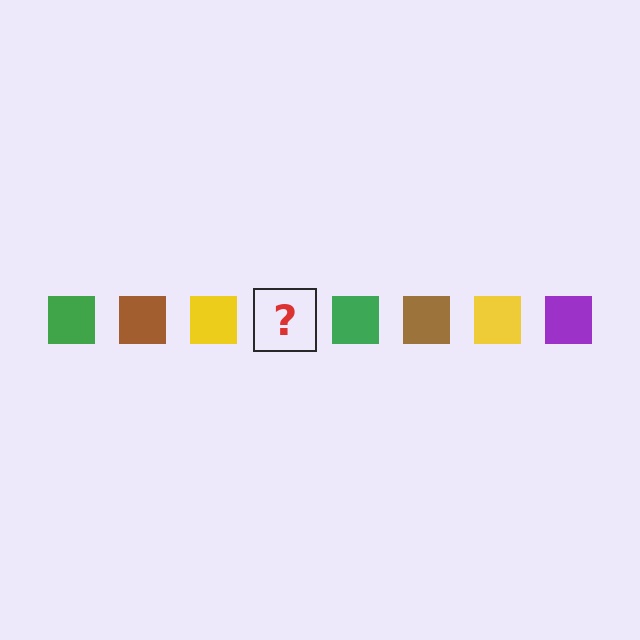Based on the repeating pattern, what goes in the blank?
The blank should be a purple square.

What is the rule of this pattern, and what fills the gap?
The rule is that the pattern cycles through green, brown, yellow, purple squares. The gap should be filled with a purple square.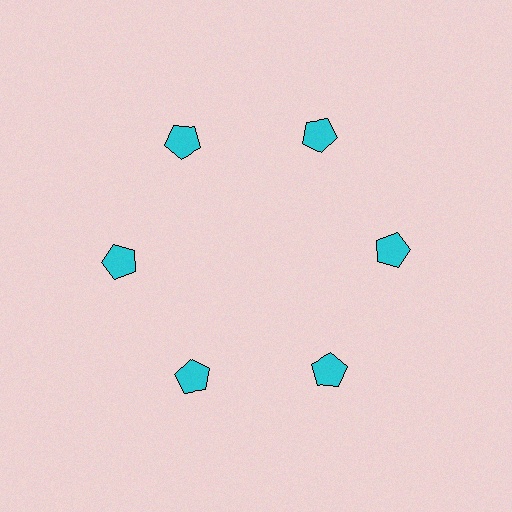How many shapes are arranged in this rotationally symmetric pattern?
There are 6 shapes, arranged in 6 groups of 1.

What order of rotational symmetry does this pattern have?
This pattern has 6-fold rotational symmetry.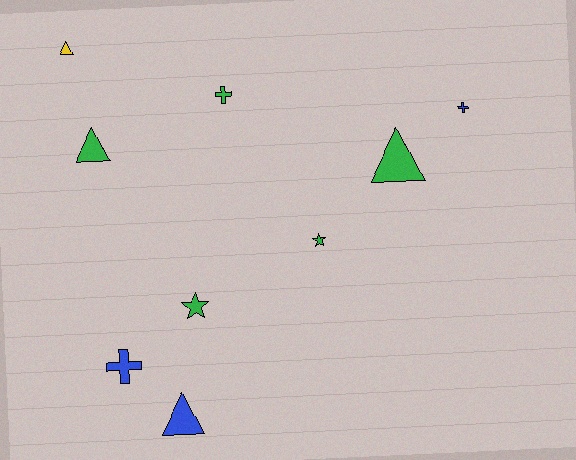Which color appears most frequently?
Green, with 5 objects.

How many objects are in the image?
There are 9 objects.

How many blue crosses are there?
There are 2 blue crosses.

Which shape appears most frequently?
Triangle, with 4 objects.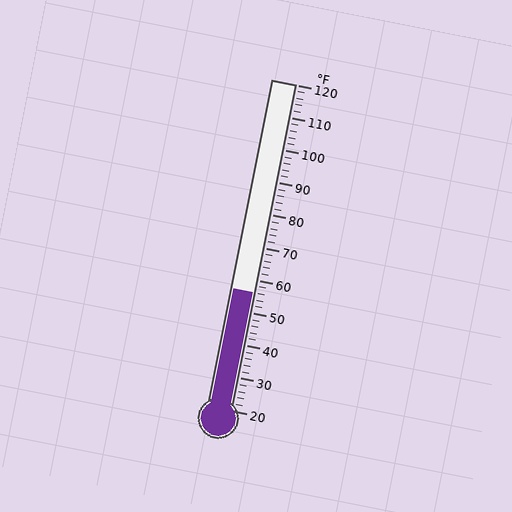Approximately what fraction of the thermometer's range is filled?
The thermometer is filled to approximately 35% of its range.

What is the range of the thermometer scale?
The thermometer scale ranges from 20°F to 120°F.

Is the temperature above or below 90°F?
The temperature is below 90°F.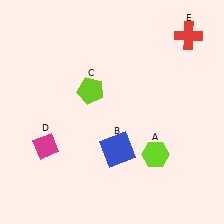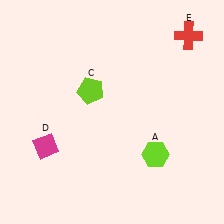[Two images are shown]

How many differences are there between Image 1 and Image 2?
There is 1 difference between the two images.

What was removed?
The blue square (B) was removed in Image 2.